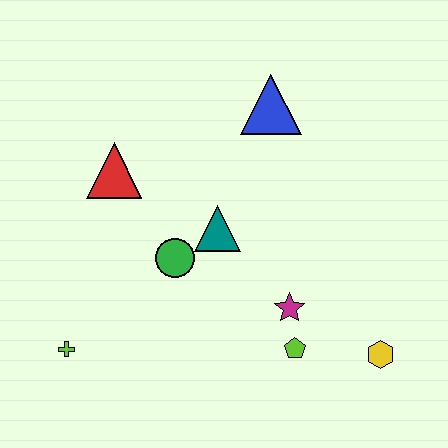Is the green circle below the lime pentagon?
No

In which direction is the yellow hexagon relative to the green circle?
The yellow hexagon is to the right of the green circle.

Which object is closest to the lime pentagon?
The magenta star is closest to the lime pentagon.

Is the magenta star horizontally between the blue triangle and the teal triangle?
No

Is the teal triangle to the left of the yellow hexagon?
Yes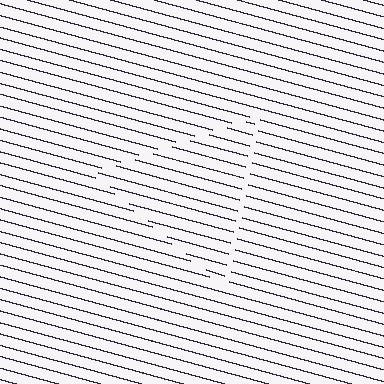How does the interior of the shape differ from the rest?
The interior of the shape contains the same grating, shifted by half a period — the contour is defined by the phase discontinuity where line-ends from the inner and outer gratings abut.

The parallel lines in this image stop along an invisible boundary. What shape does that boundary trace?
An illusory triangle. The interior of the shape contains the same grating, shifted by half a period — the contour is defined by the phase discontinuity where line-ends from the inner and outer gratings abut.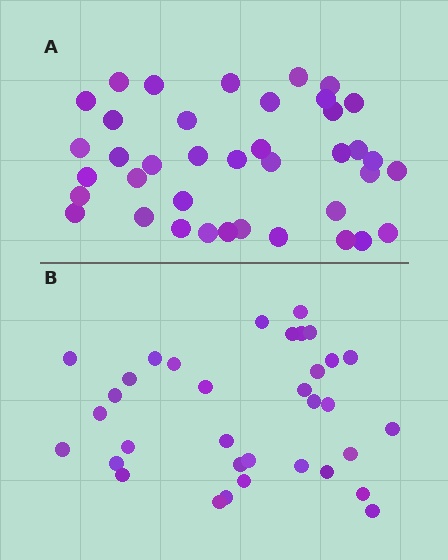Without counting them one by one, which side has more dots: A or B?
Region A (the top region) has more dots.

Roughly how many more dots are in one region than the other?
Region A has about 5 more dots than region B.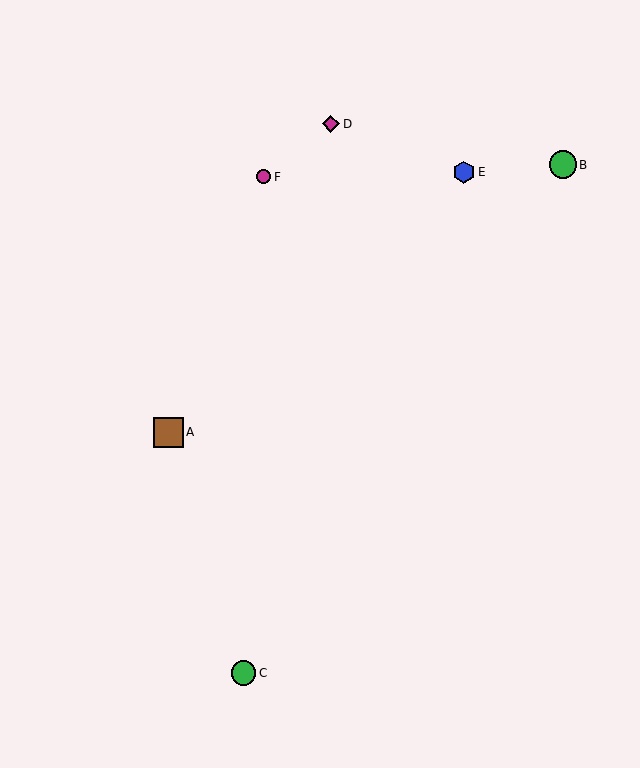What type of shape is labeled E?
Shape E is a blue hexagon.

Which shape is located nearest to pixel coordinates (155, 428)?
The brown square (labeled A) at (168, 432) is nearest to that location.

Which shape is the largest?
The brown square (labeled A) is the largest.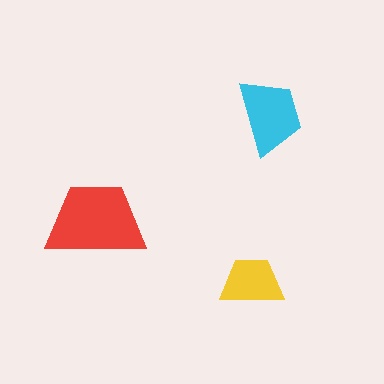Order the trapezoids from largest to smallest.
the red one, the cyan one, the yellow one.